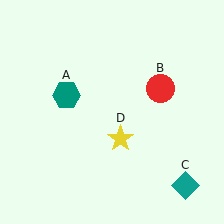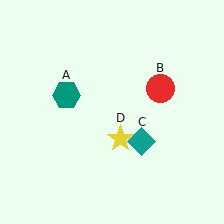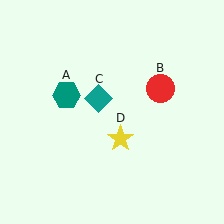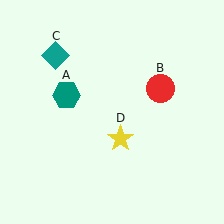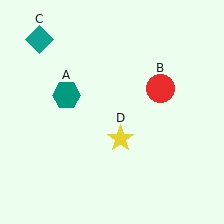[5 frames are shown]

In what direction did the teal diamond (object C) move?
The teal diamond (object C) moved up and to the left.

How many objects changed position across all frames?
1 object changed position: teal diamond (object C).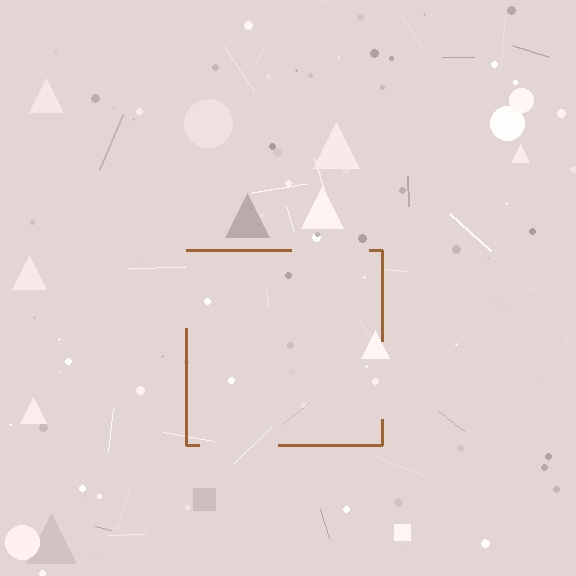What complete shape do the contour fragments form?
The contour fragments form a square.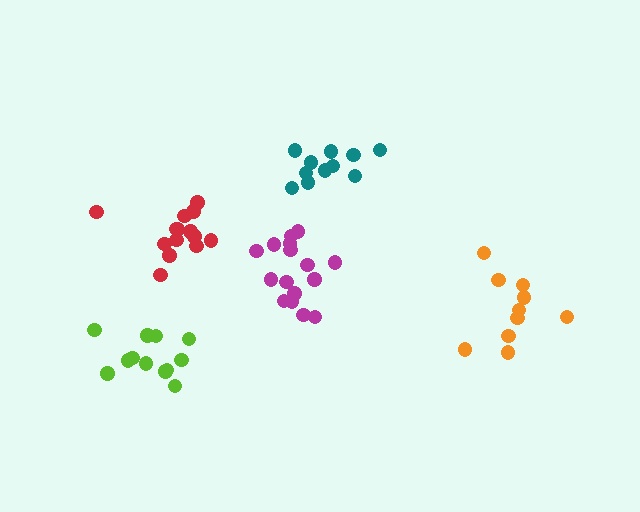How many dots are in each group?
Group 1: 10 dots, Group 2: 11 dots, Group 3: 12 dots, Group 4: 14 dots, Group 5: 16 dots (63 total).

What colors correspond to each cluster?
The clusters are colored: orange, teal, lime, red, magenta.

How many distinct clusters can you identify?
There are 5 distinct clusters.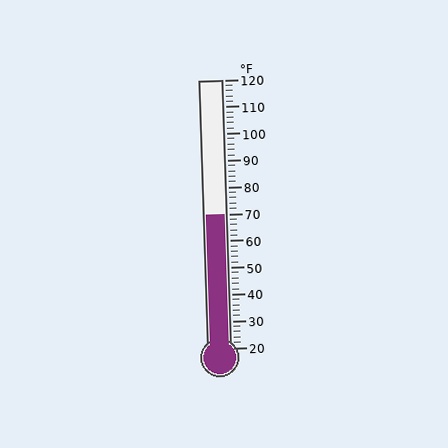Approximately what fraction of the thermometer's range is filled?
The thermometer is filled to approximately 50% of its range.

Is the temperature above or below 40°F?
The temperature is above 40°F.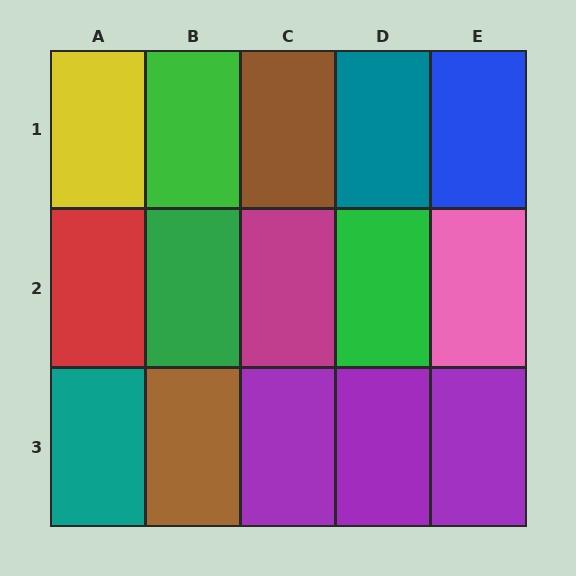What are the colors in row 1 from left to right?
Yellow, green, brown, teal, blue.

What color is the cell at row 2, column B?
Green.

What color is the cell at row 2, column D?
Green.